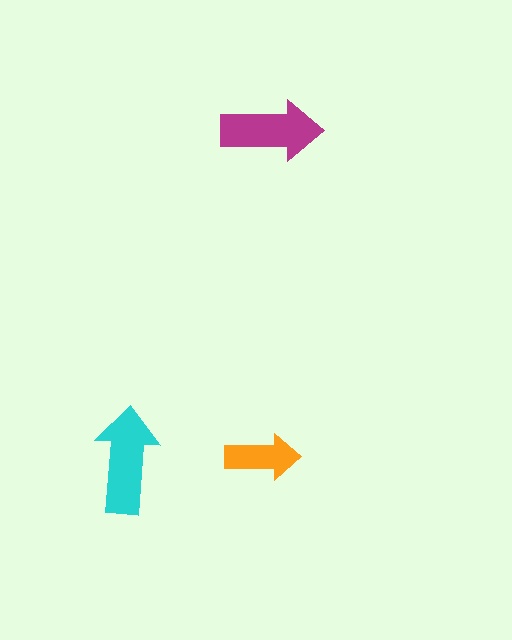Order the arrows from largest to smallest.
the cyan one, the magenta one, the orange one.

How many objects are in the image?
There are 3 objects in the image.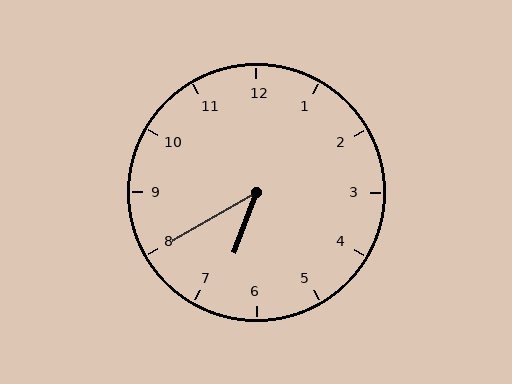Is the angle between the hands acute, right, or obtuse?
It is acute.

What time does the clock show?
6:40.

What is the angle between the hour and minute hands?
Approximately 40 degrees.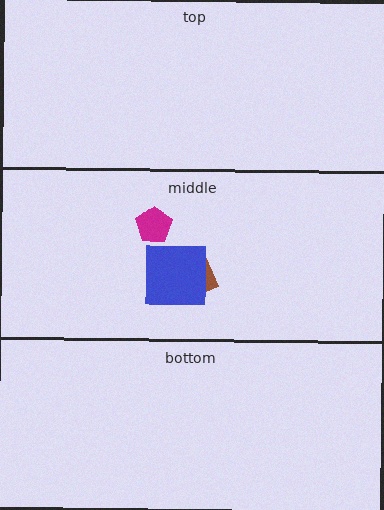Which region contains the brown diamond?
The middle region.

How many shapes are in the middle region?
3.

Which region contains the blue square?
The middle region.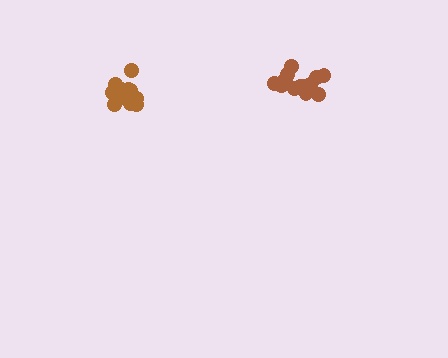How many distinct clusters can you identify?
There are 2 distinct clusters.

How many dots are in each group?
Group 1: 14 dots, Group 2: 15 dots (29 total).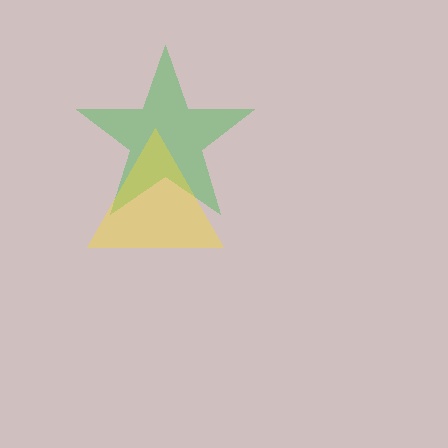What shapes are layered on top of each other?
The layered shapes are: a green star, a yellow triangle.